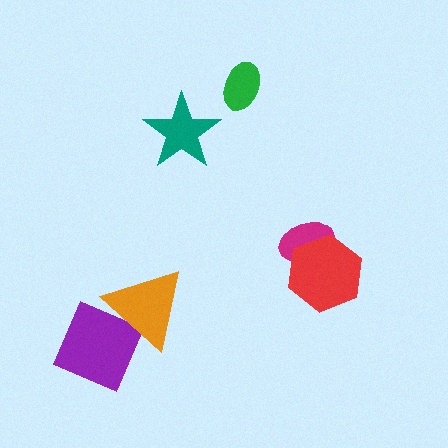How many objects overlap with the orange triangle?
1 object overlaps with the orange triangle.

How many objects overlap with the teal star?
0 objects overlap with the teal star.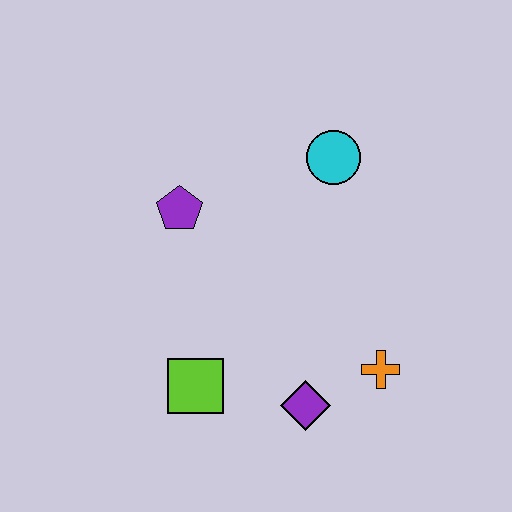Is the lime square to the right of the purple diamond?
No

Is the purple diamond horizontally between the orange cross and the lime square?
Yes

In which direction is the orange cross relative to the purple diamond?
The orange cross is to the right of the purple diamond.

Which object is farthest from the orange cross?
The purple pentagon is farthest from the orange cross.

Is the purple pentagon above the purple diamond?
Yes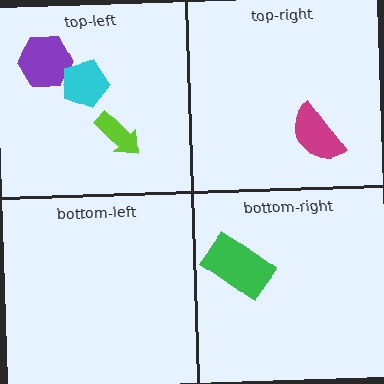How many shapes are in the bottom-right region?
1.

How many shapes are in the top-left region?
3.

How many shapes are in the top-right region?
1.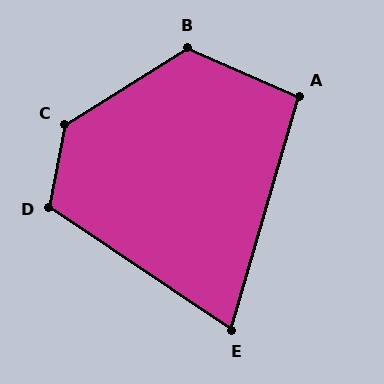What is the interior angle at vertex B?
Approximately 125 degrees (obtuse).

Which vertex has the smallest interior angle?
E, at approximately 72 degrees.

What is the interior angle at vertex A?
Approximately 97 degrees (obtuse).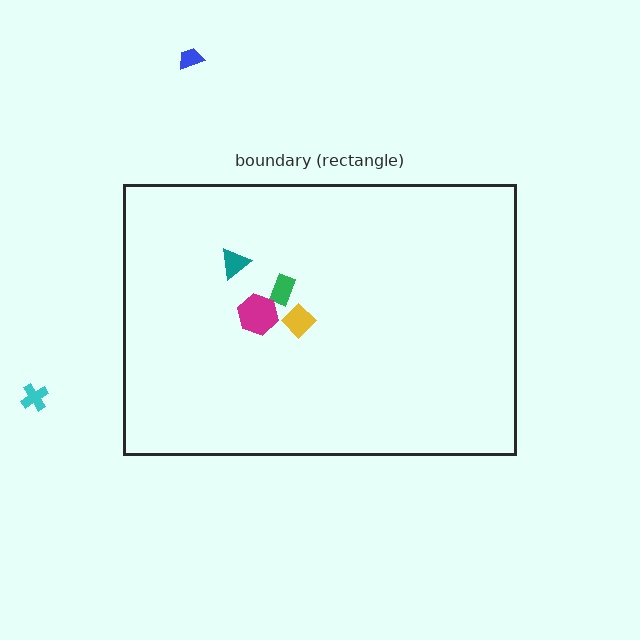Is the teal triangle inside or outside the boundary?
Inside.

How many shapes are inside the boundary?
4 inside, 2 outside.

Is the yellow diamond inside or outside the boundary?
Inside.